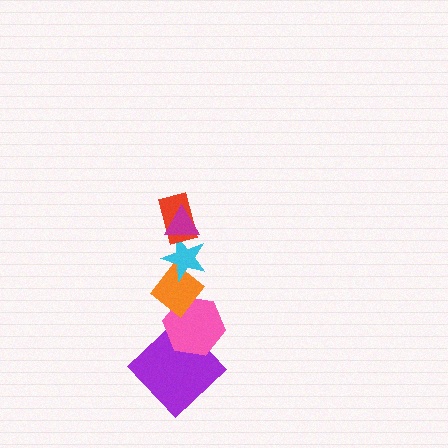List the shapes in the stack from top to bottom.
From top to bottom: the magenta triangle, the red rectangle, the cyan star, the orange diamond, the pink hexagon, the purple diamond.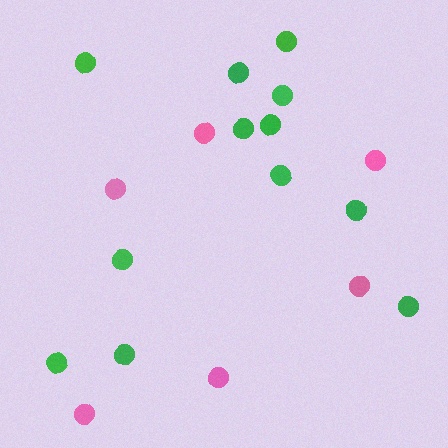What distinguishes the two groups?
There are 2 groups: one group of green circles (12) and one group of pink circles (6).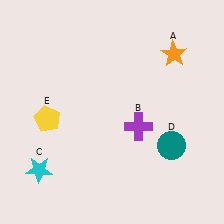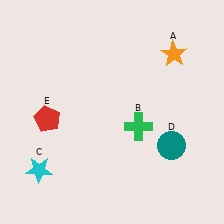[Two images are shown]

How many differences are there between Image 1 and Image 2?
There are 2 differences between the two images.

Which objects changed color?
B changed from purple to green. E changed from yellow to red.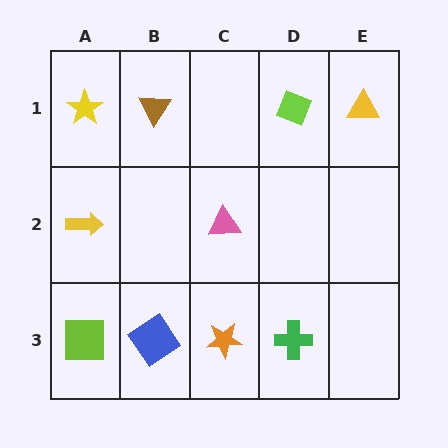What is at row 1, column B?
A brown triangle.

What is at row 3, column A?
A lime square.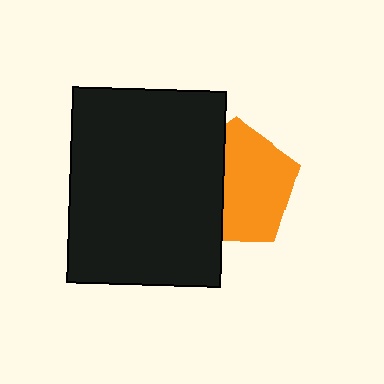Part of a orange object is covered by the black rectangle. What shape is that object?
It is a pentagon.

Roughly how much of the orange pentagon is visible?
About half of it is visible (roughly 62%).